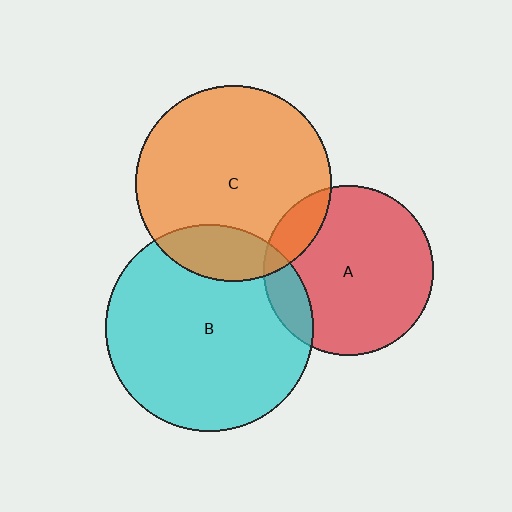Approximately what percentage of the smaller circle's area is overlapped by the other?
Approximately 15%.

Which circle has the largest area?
Circle B (cyan).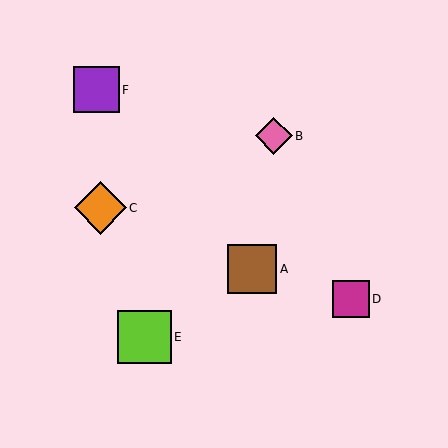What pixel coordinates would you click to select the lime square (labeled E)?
Click at (145, 337) to select the lime square E.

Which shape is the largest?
The lime square (labeled E) is the largest.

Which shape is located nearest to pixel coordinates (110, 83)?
The purple square (labeled F) at (96, 90) is nearest to that location.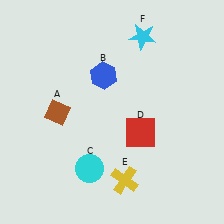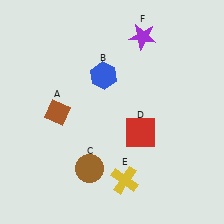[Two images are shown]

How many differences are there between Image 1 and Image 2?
There are 2 differences between the two images.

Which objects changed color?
C changed from cyan to brown. F changed from cyan to purple.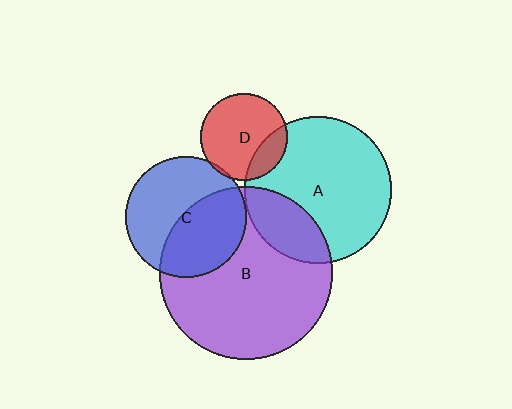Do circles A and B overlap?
Yes.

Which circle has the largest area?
Circle B (purple).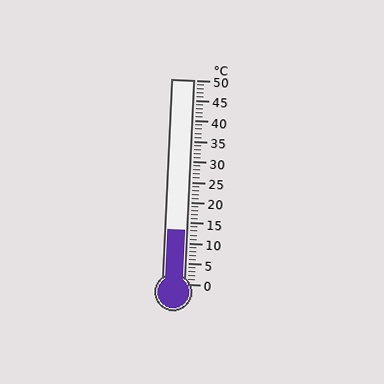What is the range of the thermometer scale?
The thermometer scale ranges from 0°C to 50°C.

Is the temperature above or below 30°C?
The temperature is below 30°C.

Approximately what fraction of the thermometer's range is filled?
The thermometer is filled to approximately 25% of its range.